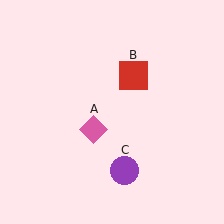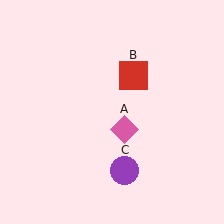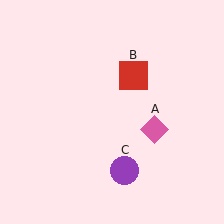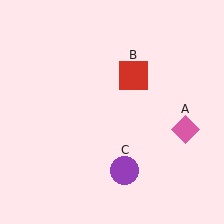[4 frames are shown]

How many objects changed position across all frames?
1 object changed position: pink diamond (object A).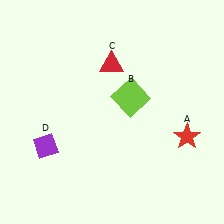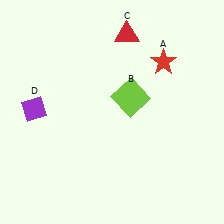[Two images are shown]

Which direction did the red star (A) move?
The red star (A) moved up.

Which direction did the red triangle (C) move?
The red triangle (C) moved up.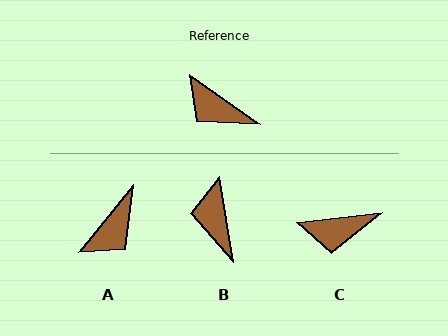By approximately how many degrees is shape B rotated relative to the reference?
Approximately 46 degrees clockwise.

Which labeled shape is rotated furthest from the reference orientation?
A, about 86 degrees away.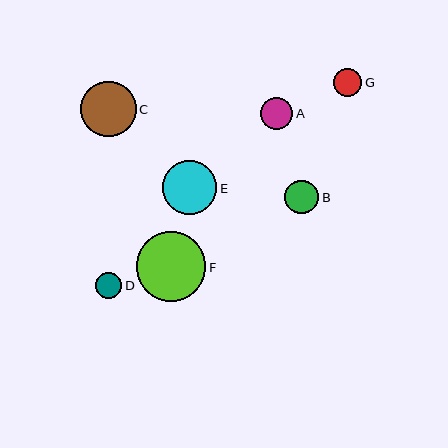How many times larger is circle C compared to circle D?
Circle C is approximately 2.1 times the size of circle D.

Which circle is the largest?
Circle F is the largest with a size of approximately 69 pixels.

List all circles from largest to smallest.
From largest to smallest: F, C, E, B, A, G, D.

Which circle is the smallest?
Circle D is the smallest with a size of approximately 26 pixels.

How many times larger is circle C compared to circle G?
Circle C is approximately 2.0 times the size of circle G.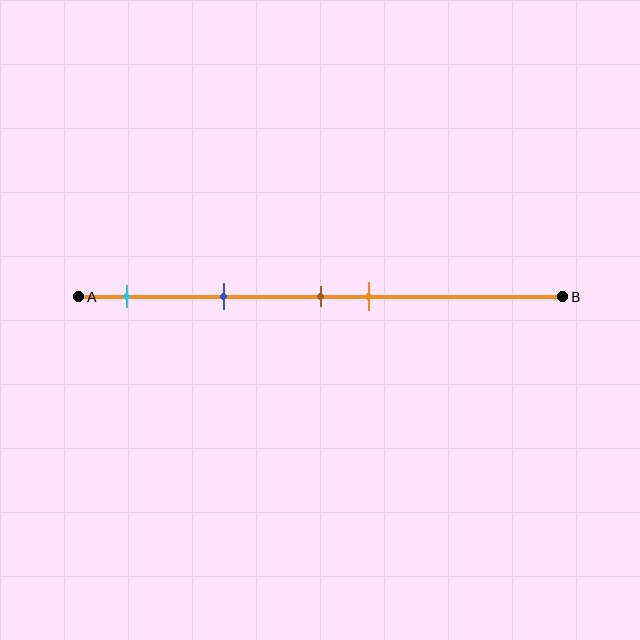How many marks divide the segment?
There are 4 marks dividing the segment.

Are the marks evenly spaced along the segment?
No, the marks are not evenly spaced.